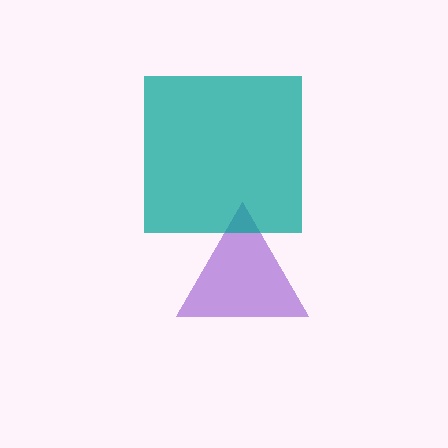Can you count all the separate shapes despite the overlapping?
Yes, there are 2 separate shapes.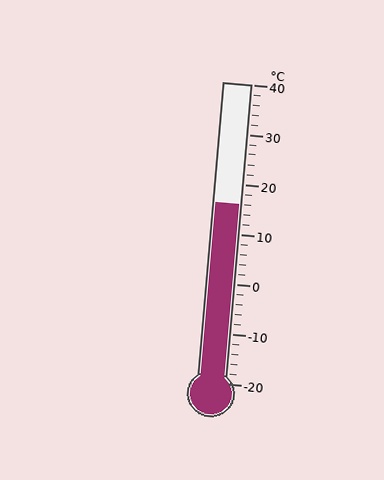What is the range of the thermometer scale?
The thermometer scale ranges from -20°C to 40°C.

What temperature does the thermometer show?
The thermometer shows approximately 16°C.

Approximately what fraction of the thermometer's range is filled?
The thermometer is filled to approximately 60% of its range.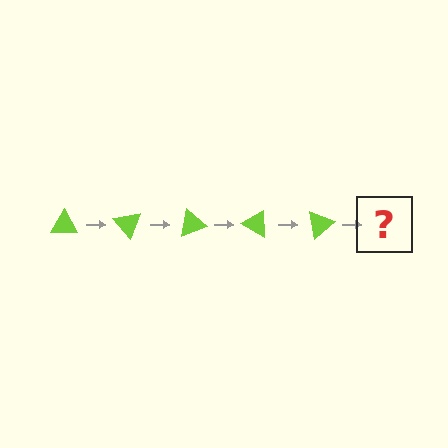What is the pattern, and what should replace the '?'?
The pattern is that the triangle rotates 50 degrees each step. The '?' should be a lime triangle rotated 250 degrees.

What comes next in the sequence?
The next element should be a lime triangle rotated 250 degrees.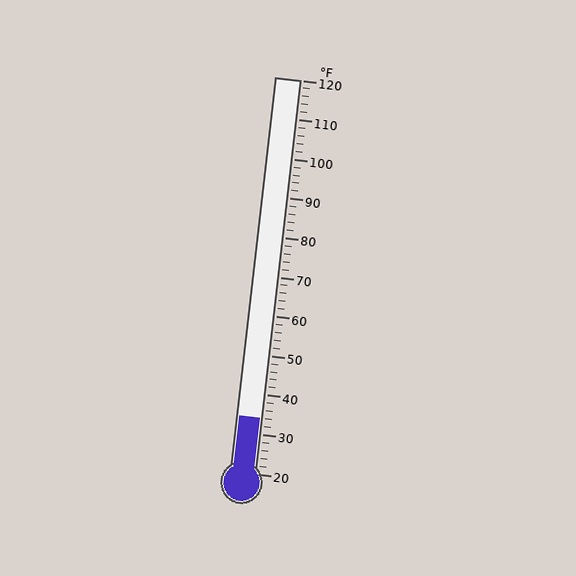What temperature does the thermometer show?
The thermometer shows approximately 34°F.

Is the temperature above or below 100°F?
The temperature is below 100°F.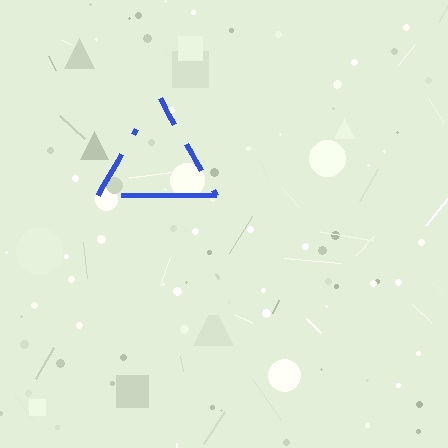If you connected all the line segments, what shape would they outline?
They would outline a triangle.